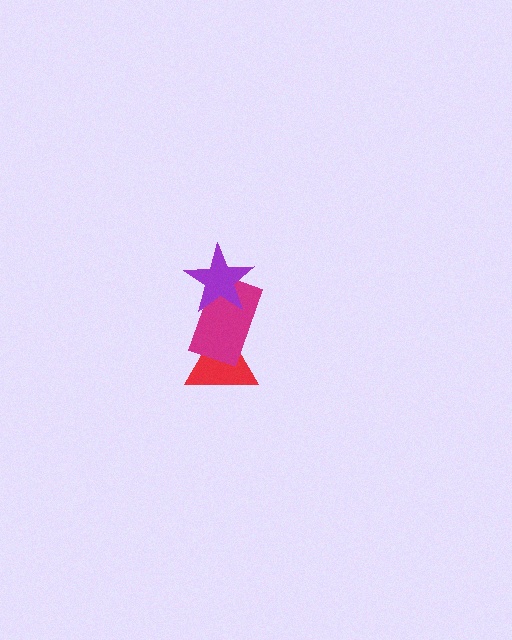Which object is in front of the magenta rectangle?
The purple star is in front of the magenta rectangle.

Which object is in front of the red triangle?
The magenta rectangle is in front of the red triangle.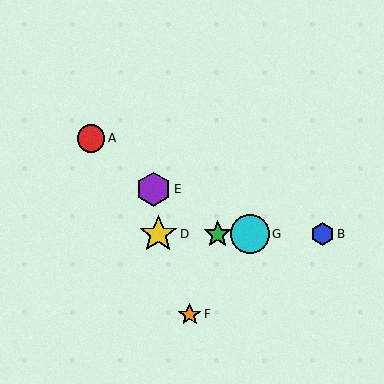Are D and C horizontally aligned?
Yes, both are at y≈234.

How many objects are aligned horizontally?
4 objects (B, C, D, G) are aligned horizontally.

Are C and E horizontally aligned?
No, C is at y≈234 and E is at y≈189.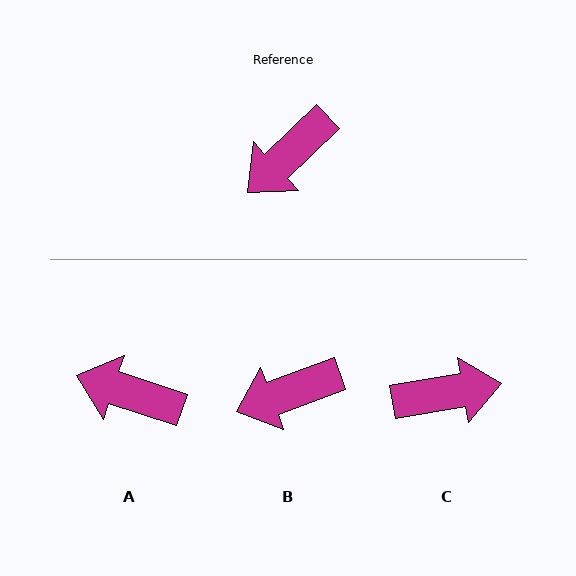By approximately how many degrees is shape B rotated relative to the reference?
Approximately 23 degrees clockwise.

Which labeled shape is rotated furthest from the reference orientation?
C, about 147 degrees away.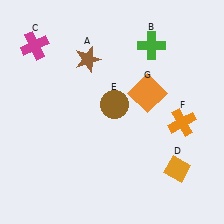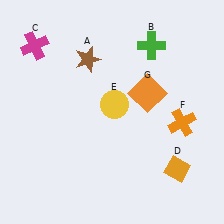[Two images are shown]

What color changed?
The circle (E) changed from brown in Image 1 to yellow in Image 2.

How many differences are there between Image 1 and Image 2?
There is 1 difference between the two images.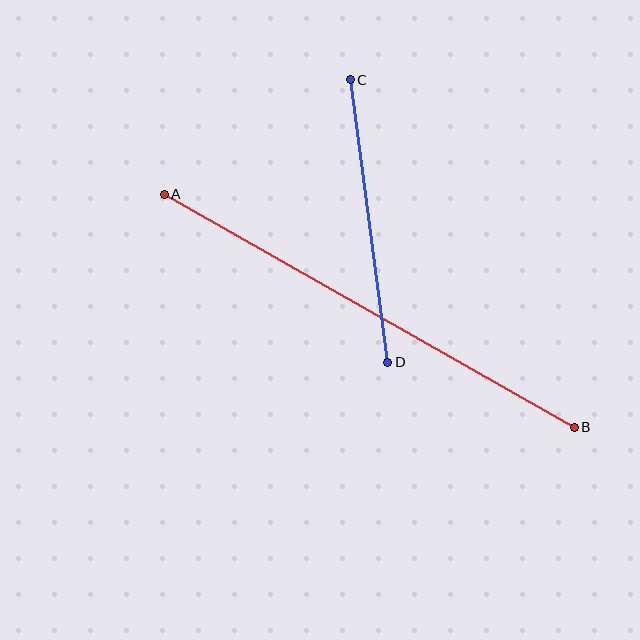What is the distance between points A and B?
The distance is approximately 472 pixels.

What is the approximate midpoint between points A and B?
The midpoint is at approximately (369, 311) pixels.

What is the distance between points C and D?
The distance is approximately 285 pixels.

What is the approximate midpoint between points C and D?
The midpoint is at approximately (369, 221) pixels.